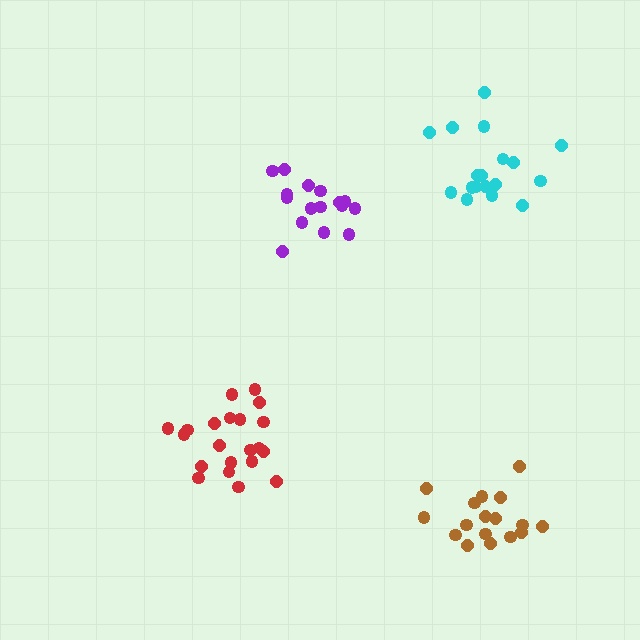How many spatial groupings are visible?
There are 4 spatial groupings.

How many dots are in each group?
Group 1: 17 dots, Group 2: 18 dots, Group 3: 16 dots, Group 4: 21 dots (72 total).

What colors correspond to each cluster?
The clusters are colored: brown, cyan, purple, red.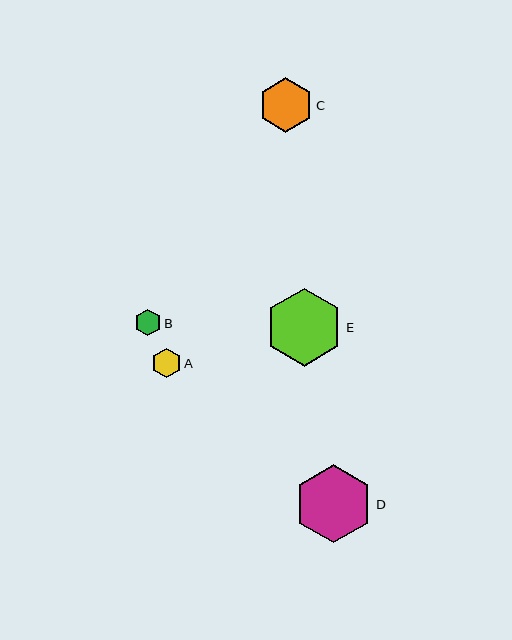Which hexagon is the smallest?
Hexagon B is the smallest with a size of approximately 27 pixels.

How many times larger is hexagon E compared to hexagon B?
Hexagon E is approximately 2.9 times the size of hexagon B.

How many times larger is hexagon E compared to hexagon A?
Hexagon E is approximately 2.7 times the size of hexagon A.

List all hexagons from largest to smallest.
From largest to smallest: D, E, C, A, B.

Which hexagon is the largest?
Hexagon D is the largest with a size of approximately 78 pixels.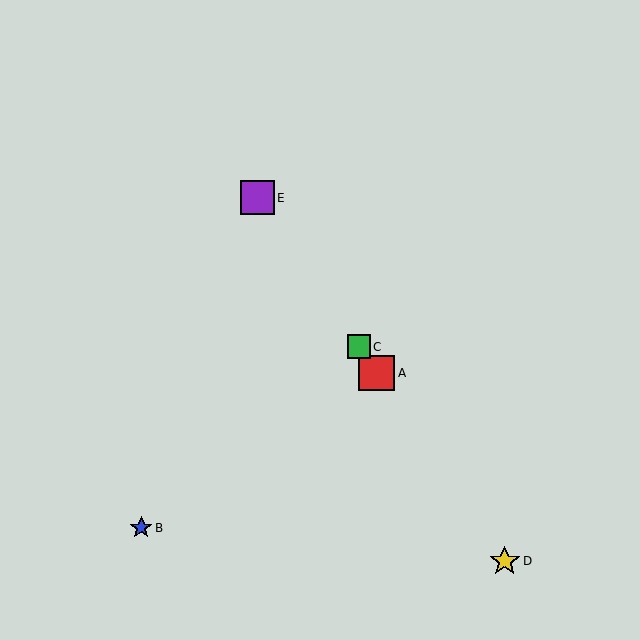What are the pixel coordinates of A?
Object A is at (377, 373).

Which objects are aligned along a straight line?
Objects A, C, D, E are aligned along a straight line.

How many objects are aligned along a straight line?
4 objects (A, C, D, E) are aligned along a straight line.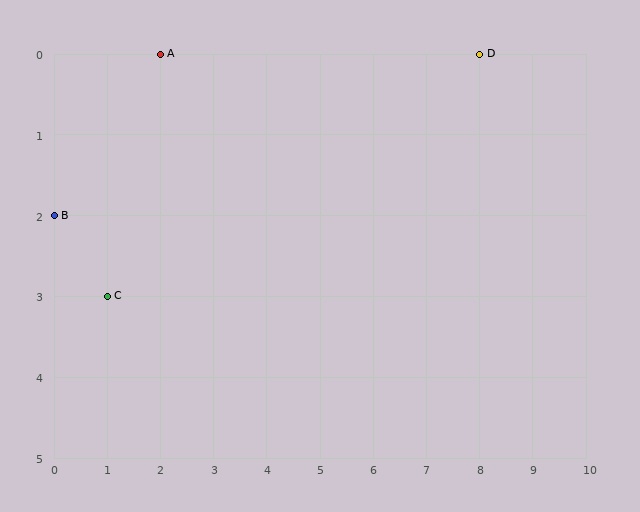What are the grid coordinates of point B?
Point B is at grid coordinates (0, 2).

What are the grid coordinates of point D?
Point D is at grid coordinates (8, 0).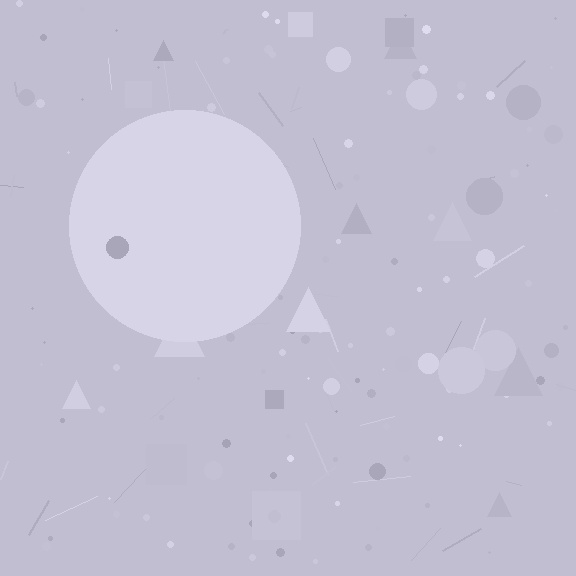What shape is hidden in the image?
A circle is hidden in the image.